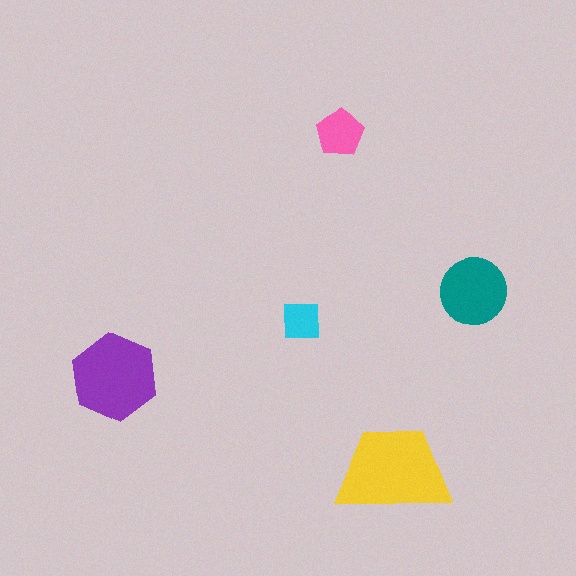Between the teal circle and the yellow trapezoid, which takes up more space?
The yellow trapezoid.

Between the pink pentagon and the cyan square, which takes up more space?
The pink pentagon.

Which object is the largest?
The yellow trapezoid.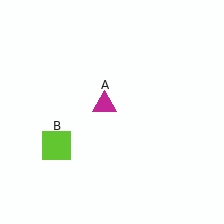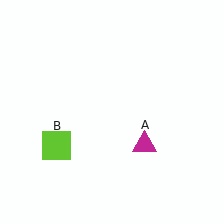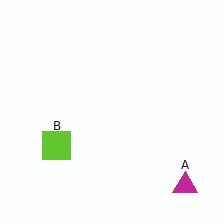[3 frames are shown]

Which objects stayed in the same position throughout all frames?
Lime square (object B) remained stationary.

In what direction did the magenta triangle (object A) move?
The magenta triangle (object A) moved down and to the right.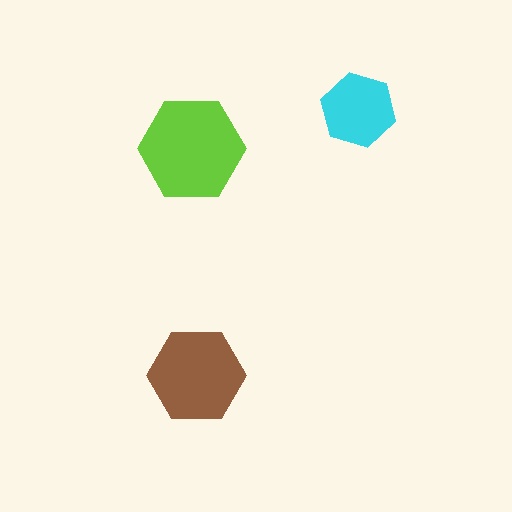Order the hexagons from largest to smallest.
the lime one, the brown one, the cyan one.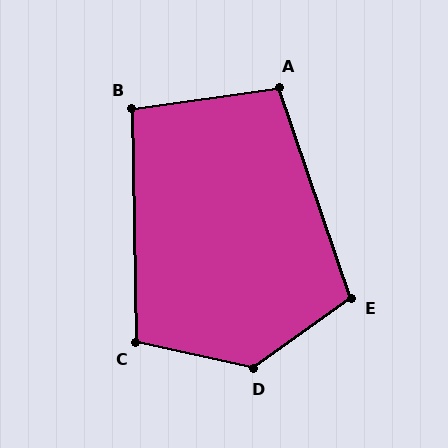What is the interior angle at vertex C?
Approximately 103 degrees (obtuse).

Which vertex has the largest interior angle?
D, at approximately 132 degrees.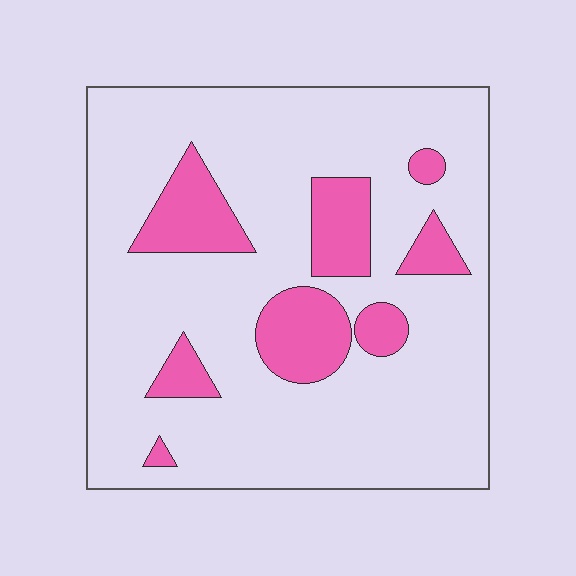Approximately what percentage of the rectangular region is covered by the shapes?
Approximately 20%.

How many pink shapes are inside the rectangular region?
8.